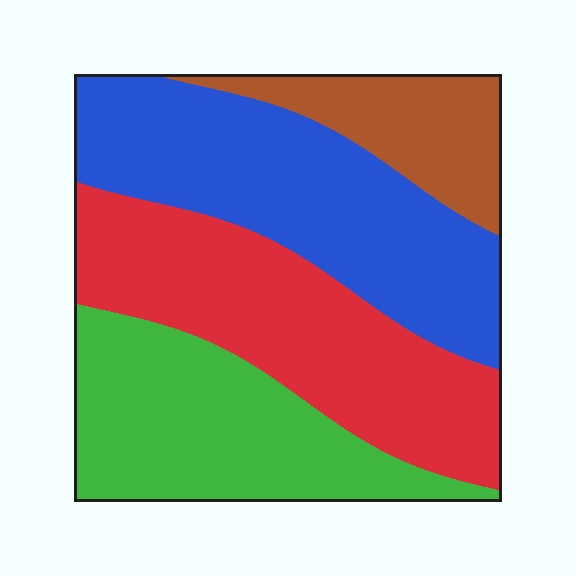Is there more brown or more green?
Green.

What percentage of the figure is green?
Green covers around 25% of the figure.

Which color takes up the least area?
Brown, at roughly 15%.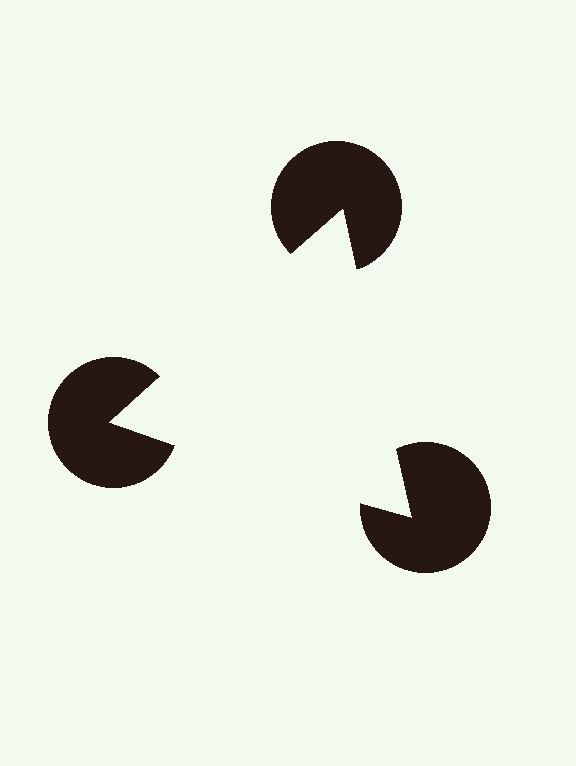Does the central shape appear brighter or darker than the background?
It typically appears slightly brighter than the background, even though no actual brightness change is drawn.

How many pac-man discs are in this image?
There are 3 — one at each vertex of the illusory triangle.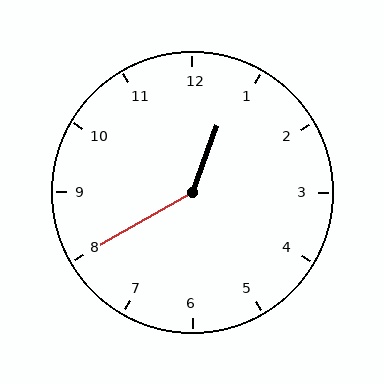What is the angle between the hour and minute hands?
Approximately 140 degrees.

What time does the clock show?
12:40.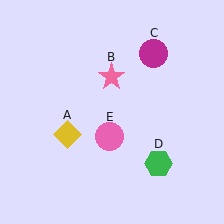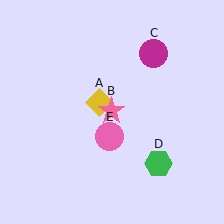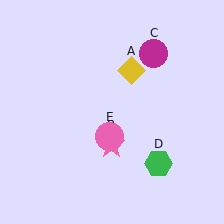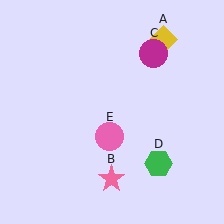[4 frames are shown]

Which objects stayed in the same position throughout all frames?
Magenta circle (object C) and green hexagon (object D) and pink circle (object E) remained stationary.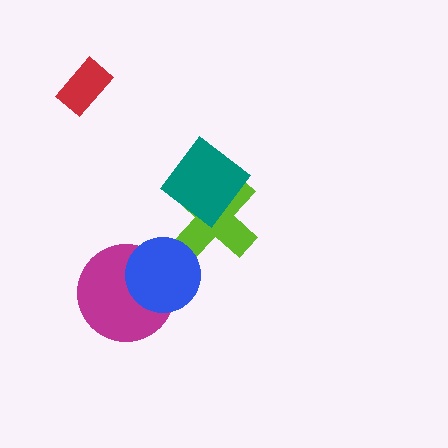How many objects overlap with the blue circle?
1 object overlaps with the blue circle.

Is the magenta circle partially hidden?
Yes, it is partially covered by another shape.